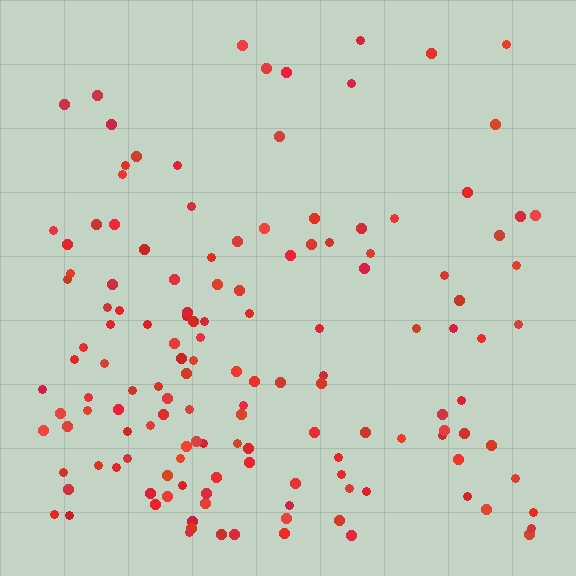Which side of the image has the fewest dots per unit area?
The top.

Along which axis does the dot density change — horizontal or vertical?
Vertical.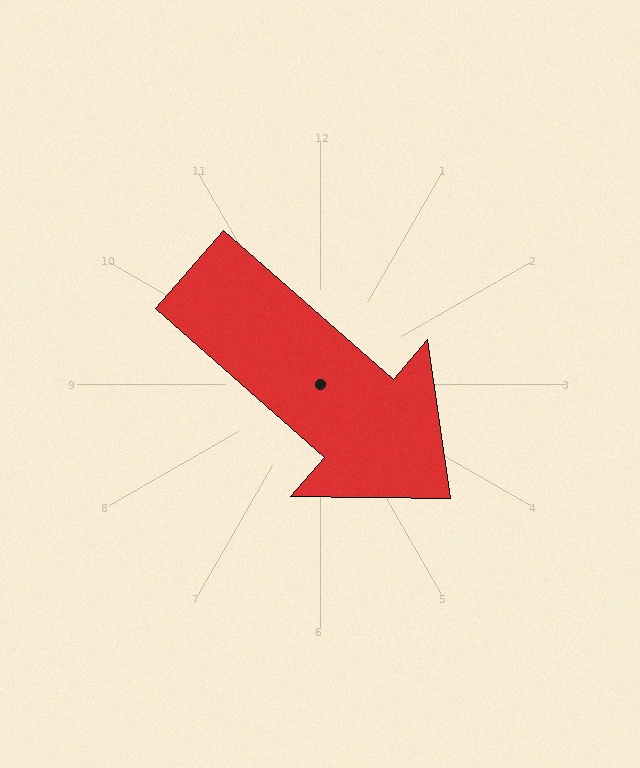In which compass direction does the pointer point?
Southeast.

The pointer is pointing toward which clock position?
Roughly 4 o'clock.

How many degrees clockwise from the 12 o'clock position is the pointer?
Approximately 131 degrees.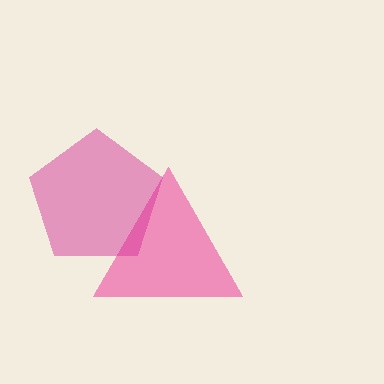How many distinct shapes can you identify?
There are 2 distinct shapes: a pink triangle, a magenta pentagon.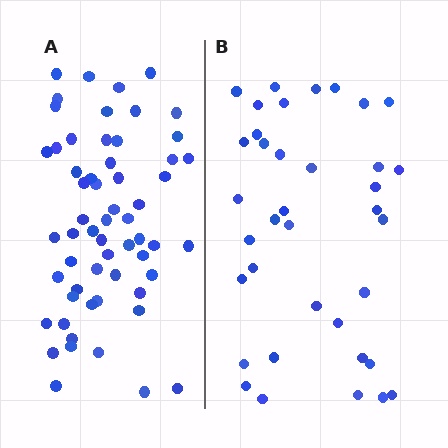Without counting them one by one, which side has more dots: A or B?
Region A (the left region) has more dots.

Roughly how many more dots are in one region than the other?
Region A has approximately 20 more dots than region B.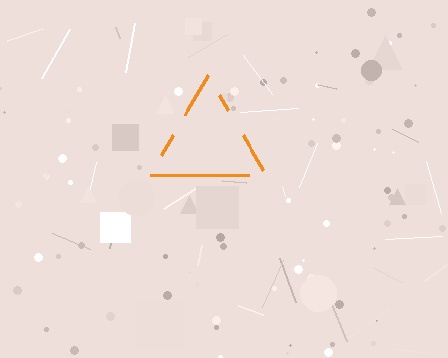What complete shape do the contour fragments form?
The contour fragments form a triangle.